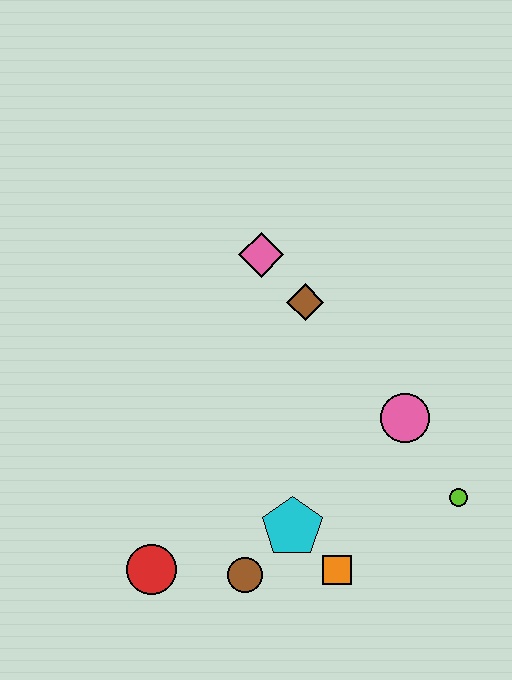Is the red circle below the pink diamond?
Yes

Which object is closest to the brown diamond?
The pink diamond is closest to the brown diamond.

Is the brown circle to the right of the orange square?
No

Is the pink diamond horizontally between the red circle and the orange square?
Yes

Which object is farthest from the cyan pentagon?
The pink diamond is farthest from the cyan pentagon.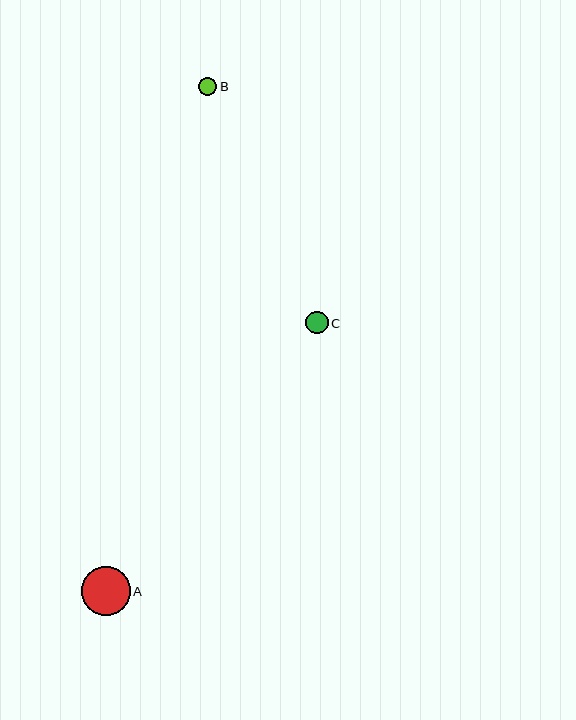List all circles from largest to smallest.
From largest to smallest: A, C, B.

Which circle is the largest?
Circle A is the largest with a size of approximately 49 pixels.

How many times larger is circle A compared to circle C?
Circle A is approximately 2.2 times the size of circle C.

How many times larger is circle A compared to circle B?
Circle A is approximately 2.6 times the size of circle B.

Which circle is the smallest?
Circle B is the smallest with a size of approximately 18 pixels.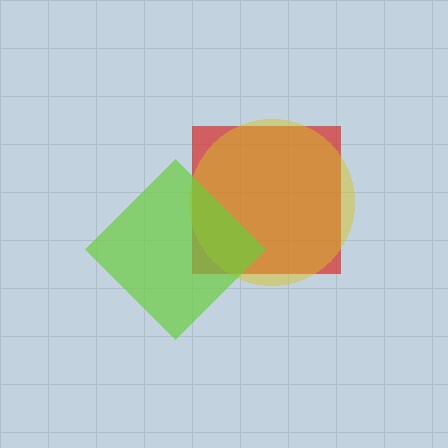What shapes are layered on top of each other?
The layered shapes are: a red square, a yellow circle, a lime diamond.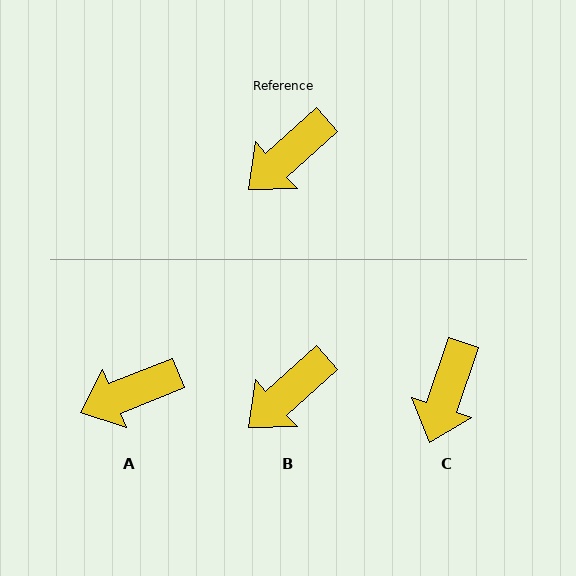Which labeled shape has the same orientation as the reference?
B.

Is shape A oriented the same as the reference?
No, it is off by about 20 degrees.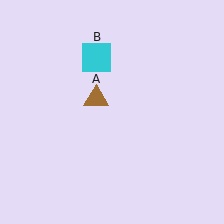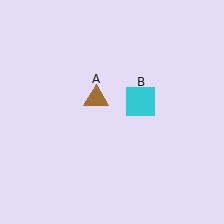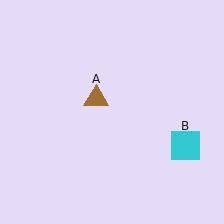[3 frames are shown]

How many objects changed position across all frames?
1 object changed position: cyan square (object B).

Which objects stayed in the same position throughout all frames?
Brown triangle (object A) remained stationary.